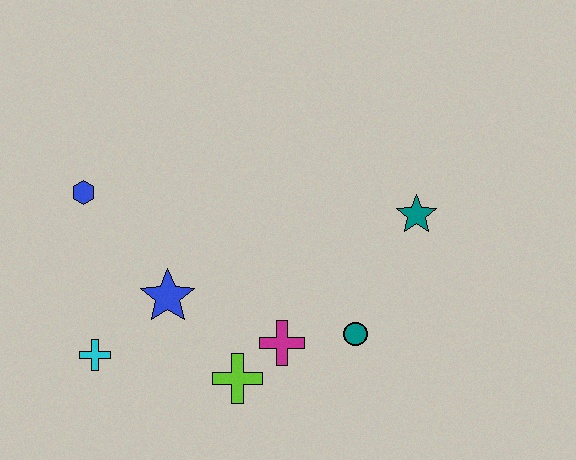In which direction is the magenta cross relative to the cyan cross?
The magenta cross is to the right of the cyan cross.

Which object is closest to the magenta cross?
The lime cross is closest to the magenta cross.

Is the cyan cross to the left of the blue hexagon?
No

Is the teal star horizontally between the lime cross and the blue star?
No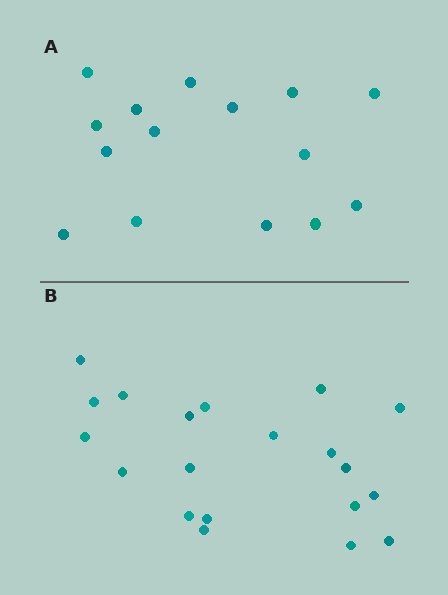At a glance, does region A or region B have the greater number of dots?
Region B (the bottom region) has more dots.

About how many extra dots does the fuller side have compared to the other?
Region B has about 5 more dots than region A.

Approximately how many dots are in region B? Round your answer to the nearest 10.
About 20 dots.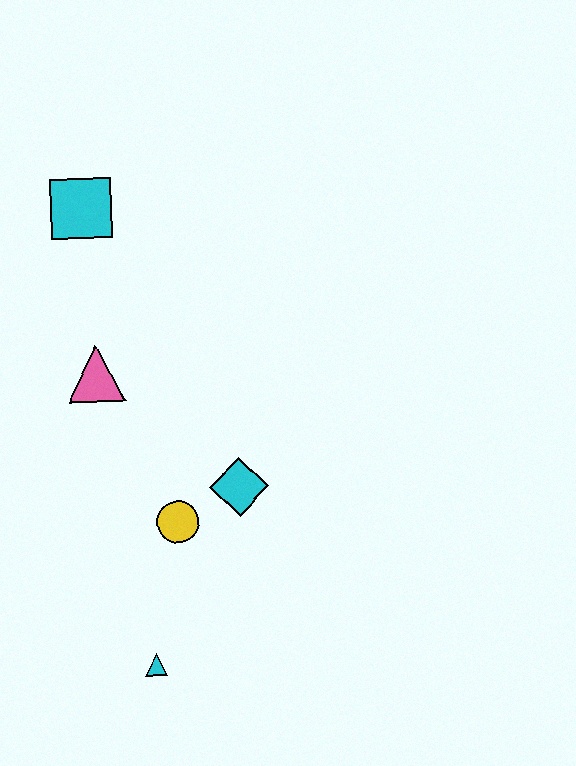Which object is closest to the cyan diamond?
The yellow circle is closest to the cyan diamond.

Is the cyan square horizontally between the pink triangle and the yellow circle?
No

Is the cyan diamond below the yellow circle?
No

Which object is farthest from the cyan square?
The cyan triangle is farthest from the cyan square.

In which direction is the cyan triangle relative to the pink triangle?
The cyan triangle is below the pink triangle.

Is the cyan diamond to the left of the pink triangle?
No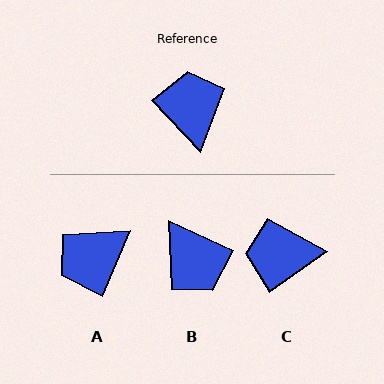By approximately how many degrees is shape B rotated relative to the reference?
Approximately 157 degrees clockwise.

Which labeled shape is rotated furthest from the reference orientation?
B, about 157 degrees away.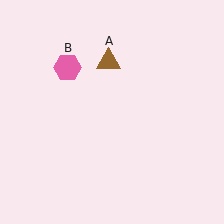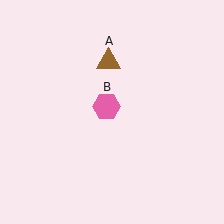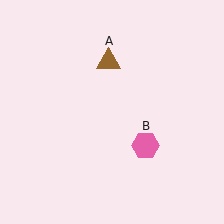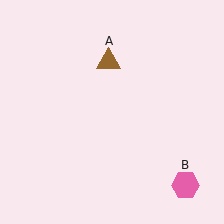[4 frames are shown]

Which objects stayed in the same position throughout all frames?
Brown triangle (object A) remained stationary.